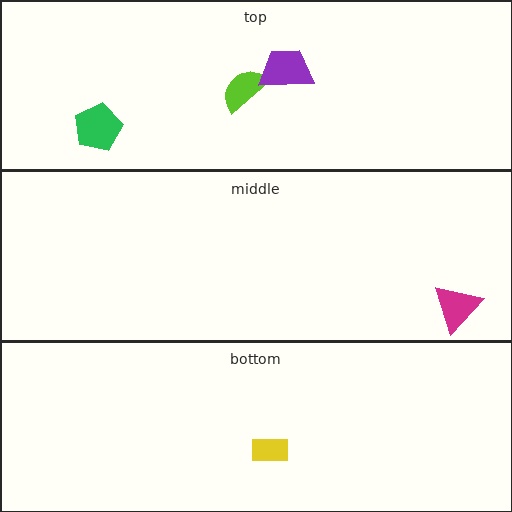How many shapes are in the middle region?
1.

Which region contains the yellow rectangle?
The bottom region.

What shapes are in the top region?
The lime semicircle, the purple trapezoid, the green pentagon.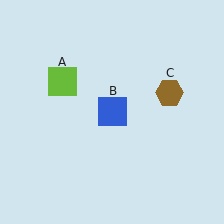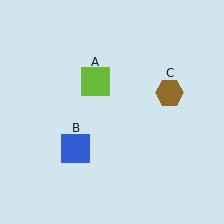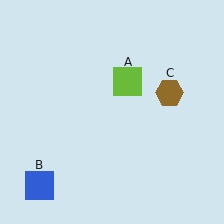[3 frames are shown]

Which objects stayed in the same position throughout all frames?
Brown hexagon (object C) remained stationary.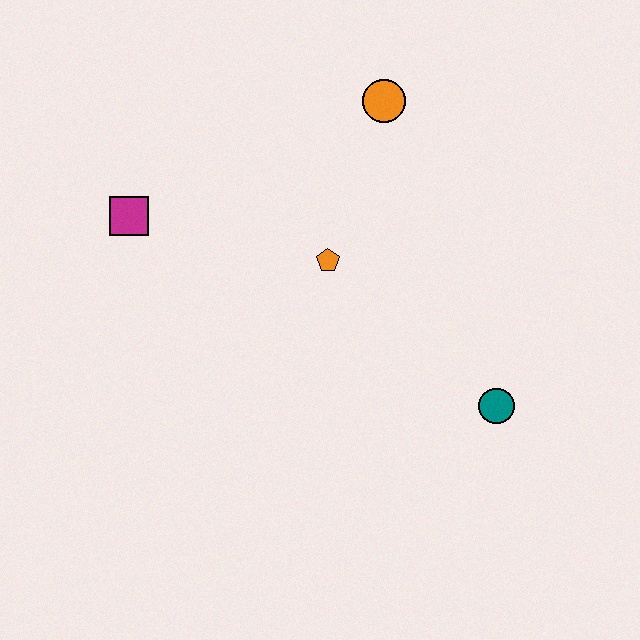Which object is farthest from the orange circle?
The teal circle is farthest from the orange circle.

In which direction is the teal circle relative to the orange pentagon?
The teal circle is to the right of the orange pentagon.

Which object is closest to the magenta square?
The orange pentagon is closest to the magenta square.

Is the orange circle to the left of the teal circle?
Yes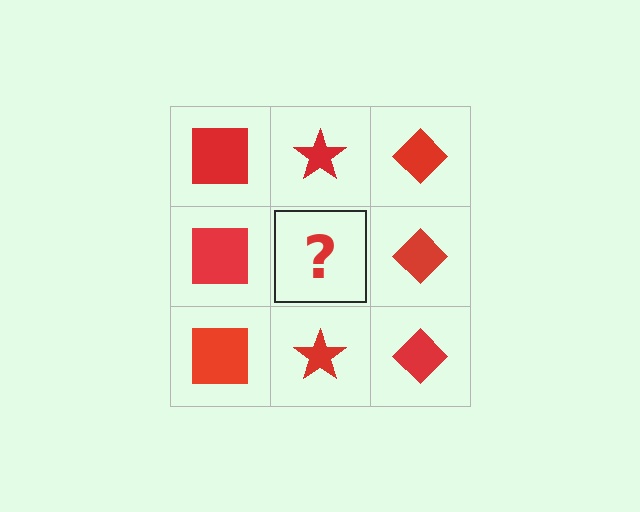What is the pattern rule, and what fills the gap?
The rule is that each column has a consistent shape. The gap should be filled with a red star.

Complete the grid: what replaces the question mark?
The question mark should be replaced with a red star.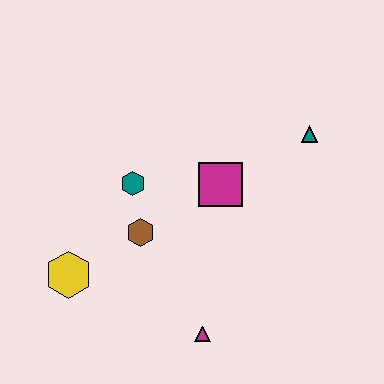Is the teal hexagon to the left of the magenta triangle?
Yes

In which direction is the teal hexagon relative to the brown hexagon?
The teal hexagon is above the brown hexagon.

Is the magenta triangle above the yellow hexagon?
No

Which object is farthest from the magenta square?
The yellow hexagon is farthest from the magenta square.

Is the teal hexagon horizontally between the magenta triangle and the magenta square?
No